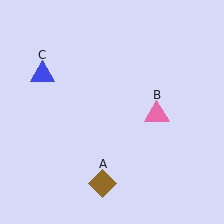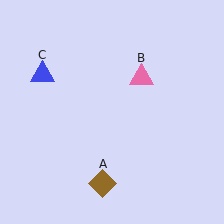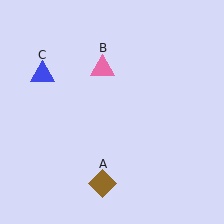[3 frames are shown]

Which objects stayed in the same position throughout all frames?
Brown diamond (object A) and blue triangle (object C) remained stationary.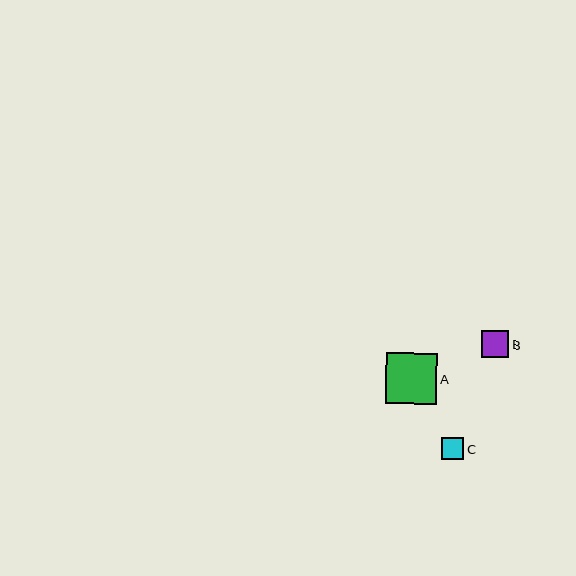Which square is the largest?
Square A is the largest with a size of approximately 51 pixels.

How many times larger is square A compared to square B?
Square A is approximately 1.9 times the size of square B.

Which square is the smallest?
Square C is the smallest with a size of approximately 22 pixels.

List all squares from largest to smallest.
From largest to smallest: A, B, C.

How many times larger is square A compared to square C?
Square A is approximately 2.3 times the size of square C.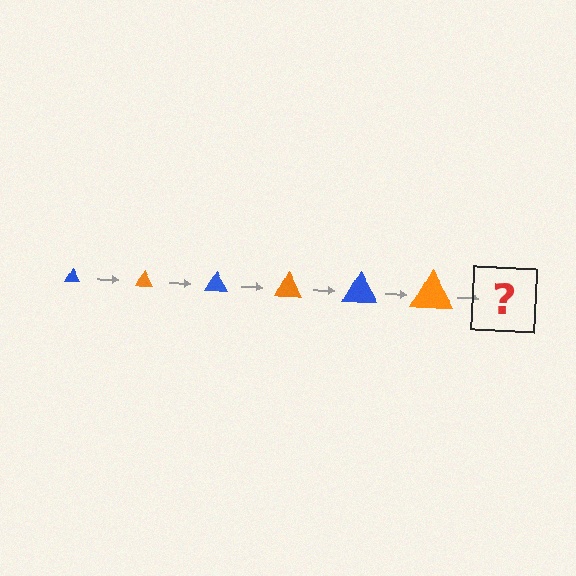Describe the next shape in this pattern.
It should be a blue triangle, larger than the previous one.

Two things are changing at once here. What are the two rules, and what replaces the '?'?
The two rules are that the triangle grows larger each step and the color cycles through blue and orange. The '?' should be a blue triangle, larger than the previous one.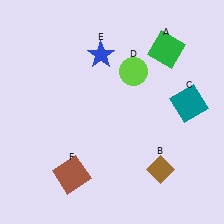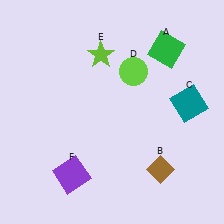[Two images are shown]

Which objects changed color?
E changed from blue to lime. F changed from brown to purple.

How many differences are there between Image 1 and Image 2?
There are 2 differences between the two images.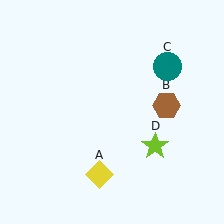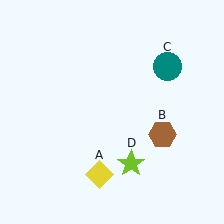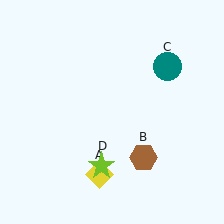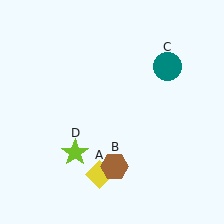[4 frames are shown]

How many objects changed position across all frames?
2 objects changed position: brown hexagon (object B), lime star (object D).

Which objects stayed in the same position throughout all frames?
Yellow diamond (object A) and teal circle (object C) remained stationary.